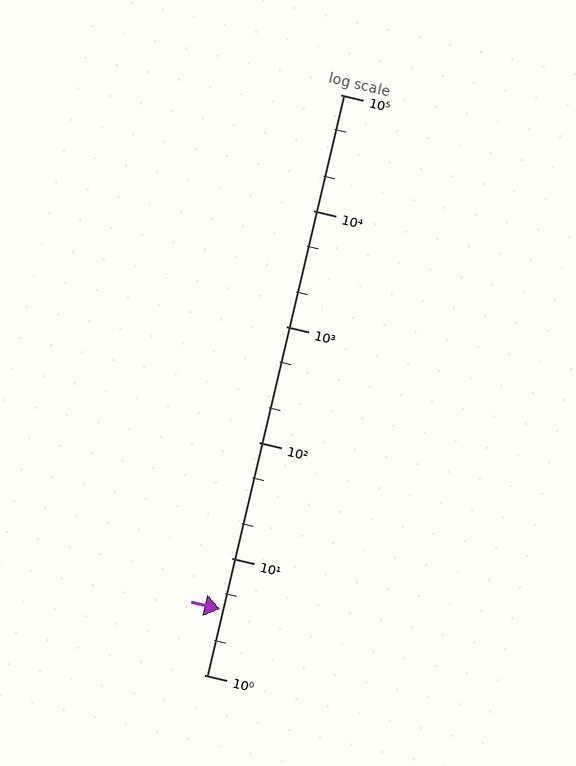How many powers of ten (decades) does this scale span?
The scale spans 5 decades, from 1 to 100000.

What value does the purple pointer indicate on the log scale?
The pointer indicates approximately 3.7.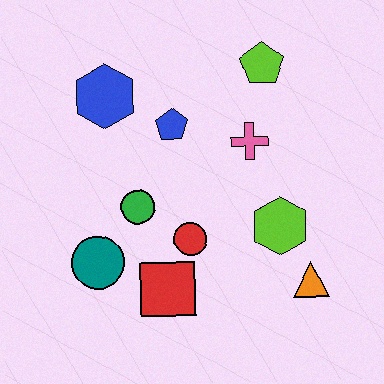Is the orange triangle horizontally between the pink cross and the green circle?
No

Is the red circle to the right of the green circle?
Yes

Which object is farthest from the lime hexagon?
The blue hexagon is farthest from the lime hexagon.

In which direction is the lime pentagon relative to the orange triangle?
The lime pentagon is above the orange triangle.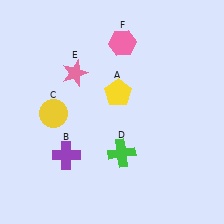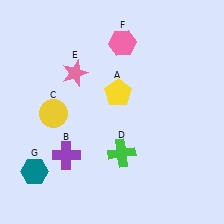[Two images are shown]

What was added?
A teal hexagon (G) was added in Image 2.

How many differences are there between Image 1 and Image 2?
There is 1 difference between the two images.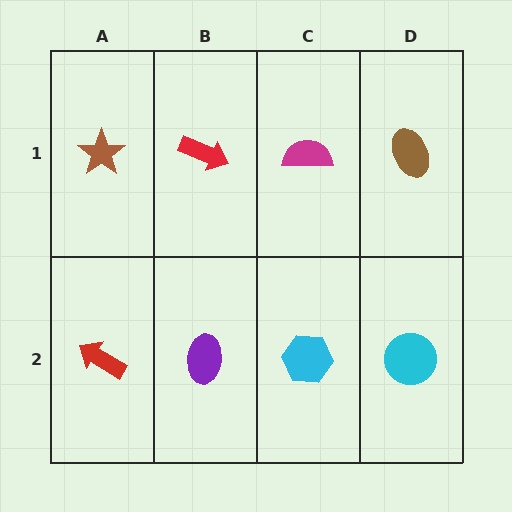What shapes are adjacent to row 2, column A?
A brown star (row 1, column A), a purple ellipse (row 2, column B).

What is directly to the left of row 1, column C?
A red arrow.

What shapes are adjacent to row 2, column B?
A red arrow (row 1, column B), a red arrow (row 2, column A), a cyan hexagon (row 2, column C).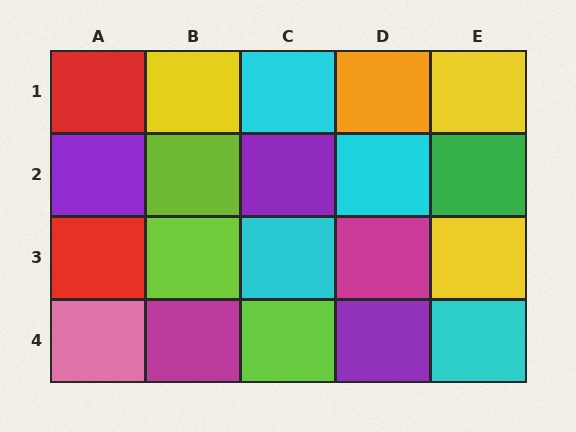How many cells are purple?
3 cells are purple.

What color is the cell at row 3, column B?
Lime.